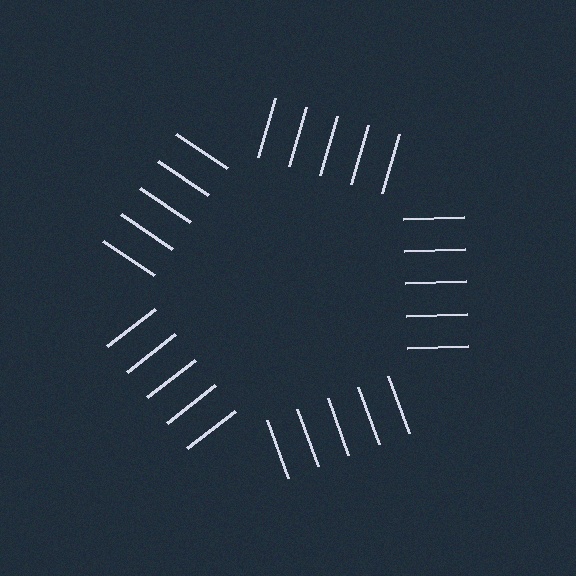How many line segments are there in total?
25 — 5 along each of the 5 edges.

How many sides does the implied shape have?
5 sides — the line-ends trace a pentagon.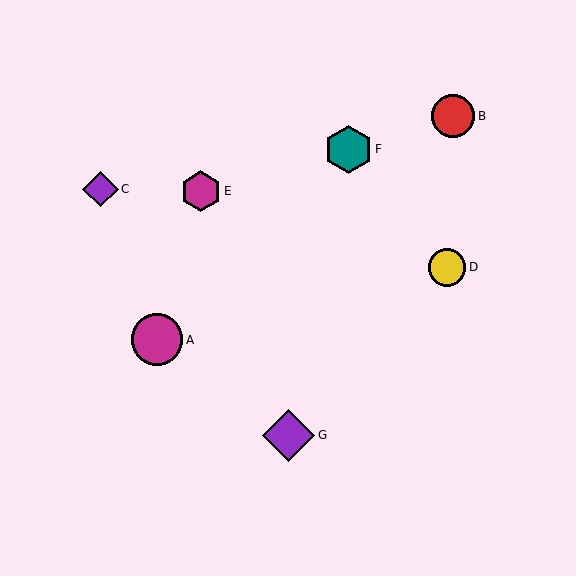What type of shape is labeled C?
Shape C is a purple diamond.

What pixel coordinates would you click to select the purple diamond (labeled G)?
Click at (289, 435) to select the purple diamond G.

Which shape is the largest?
The purple diamond (labeled G) is the largest.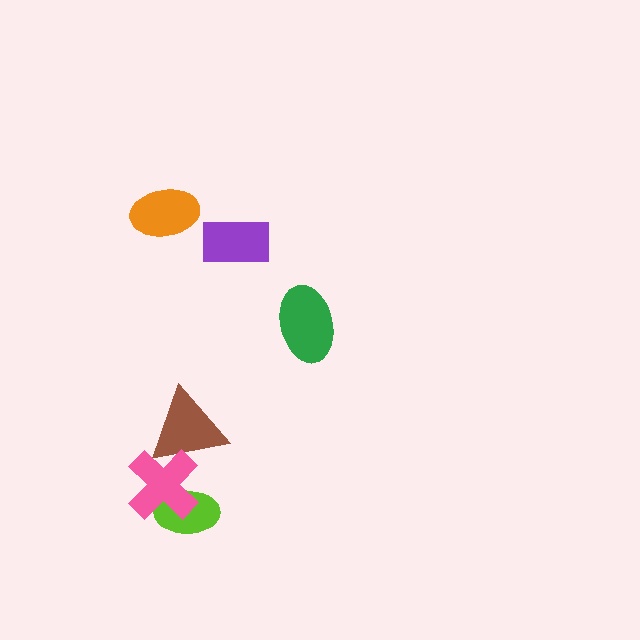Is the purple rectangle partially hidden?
No, no other shape covers it.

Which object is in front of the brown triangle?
The pink cross is in front of the brown triangle.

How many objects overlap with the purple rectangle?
0 objects overlap with the purple rectangle.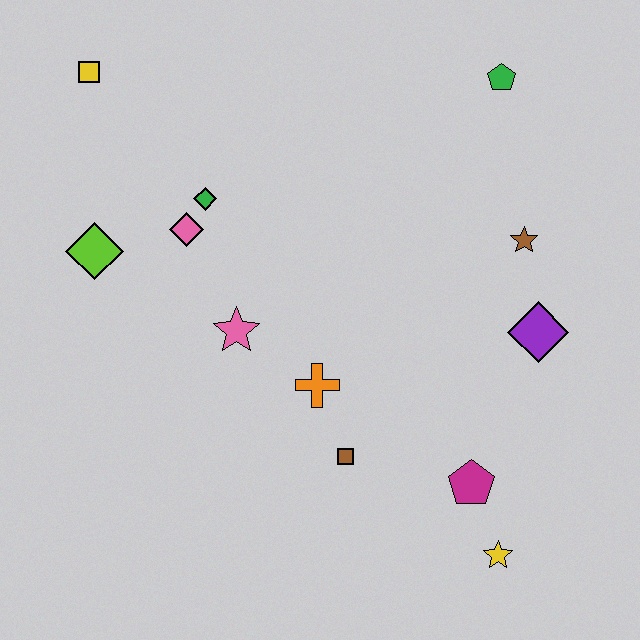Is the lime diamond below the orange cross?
No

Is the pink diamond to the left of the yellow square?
No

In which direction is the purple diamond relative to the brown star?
The purple diamond is below the brown star.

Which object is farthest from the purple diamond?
The yellow square is farthest from the purple diamond.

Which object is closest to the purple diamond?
The brown star is closest to the purple diamond.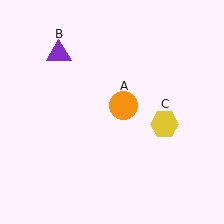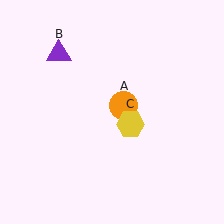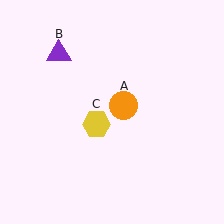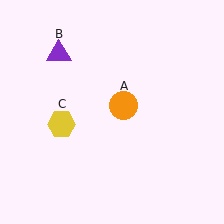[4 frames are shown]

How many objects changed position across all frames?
1 object changed position: yellow hexagon (object C).